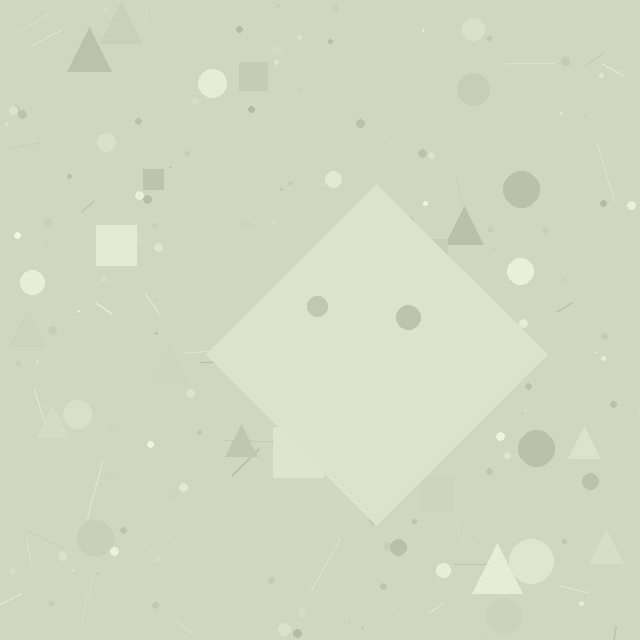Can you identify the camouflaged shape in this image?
The camouflaged shape is a diamond.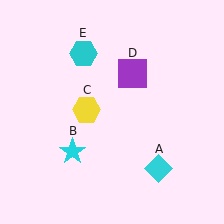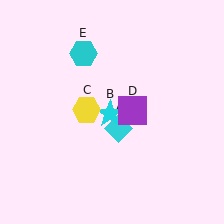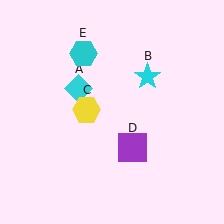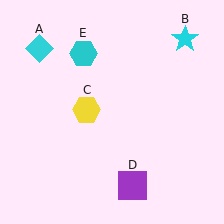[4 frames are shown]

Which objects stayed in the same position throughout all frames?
Yellow hexagon (object C) and cyan hexagon (object E) remained stationary.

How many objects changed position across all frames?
3 objects changed position: cyan diamond (object A), cyan star (object B), purple square (object D).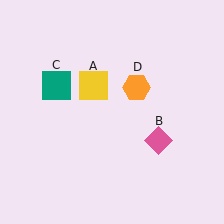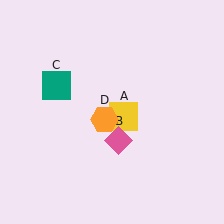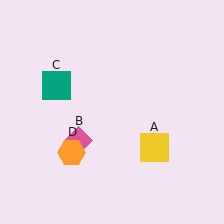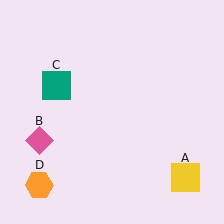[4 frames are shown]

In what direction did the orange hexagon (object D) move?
The orange hexagon (object D) moved down and to the left.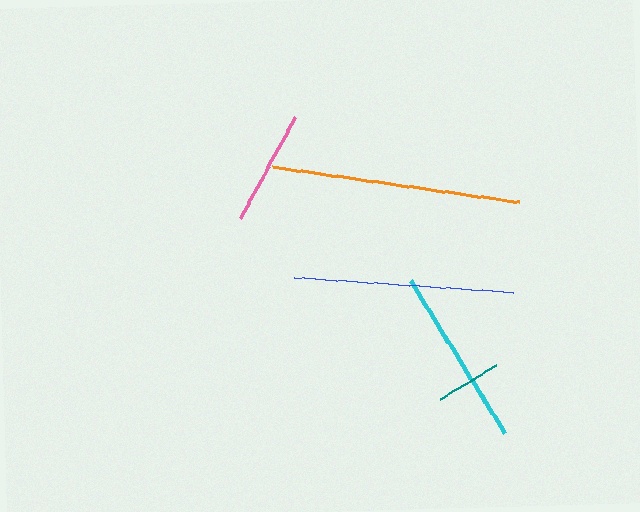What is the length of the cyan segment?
The cyan segment is approximately 180 pixels long.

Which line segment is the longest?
The orange line is the longest at approximately 248 pixels.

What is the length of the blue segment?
The blue segment is approximately 220 pixels long.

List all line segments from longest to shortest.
From longest to shortest: orange, blue, cyan, pink, teal.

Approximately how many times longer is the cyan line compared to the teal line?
The cyan line is approximately 2.8 times the length of the teal line.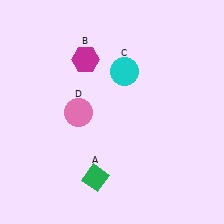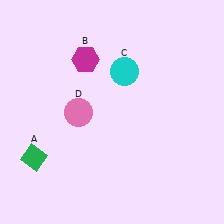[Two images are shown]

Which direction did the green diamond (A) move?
The green diamond (A) moved left.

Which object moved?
The green diamond (A) moved left.